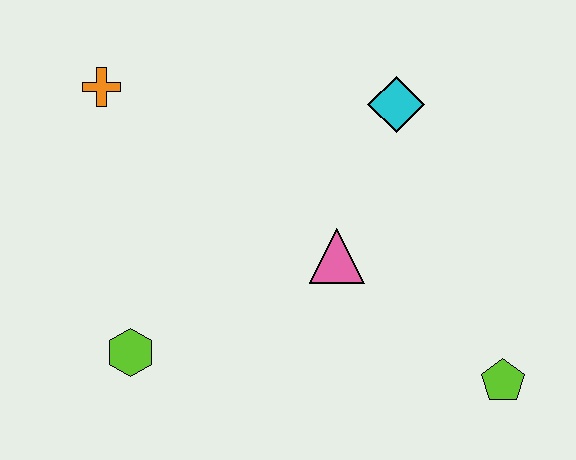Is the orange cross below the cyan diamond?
No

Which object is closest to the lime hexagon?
The pink triangle is closest to the lime hexagon.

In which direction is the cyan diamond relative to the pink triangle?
The cyan diamond is above the pink triangle.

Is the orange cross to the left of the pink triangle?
Yes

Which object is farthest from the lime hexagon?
The lime pentagon is farthest from the lime hexagon.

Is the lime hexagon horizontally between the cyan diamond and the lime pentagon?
No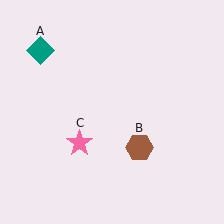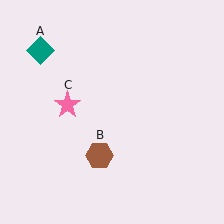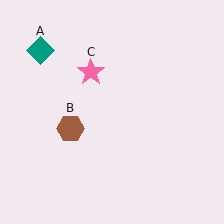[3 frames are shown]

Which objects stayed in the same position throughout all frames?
Teal diamond (object A) remained stationary.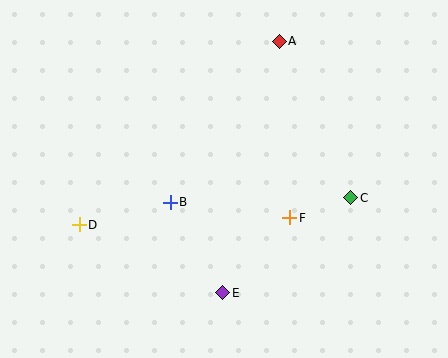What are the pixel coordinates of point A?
Point A is at (279, 41).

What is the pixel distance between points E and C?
The distance between E and C is 159 pixels.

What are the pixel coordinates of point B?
Point B is at (170, 202).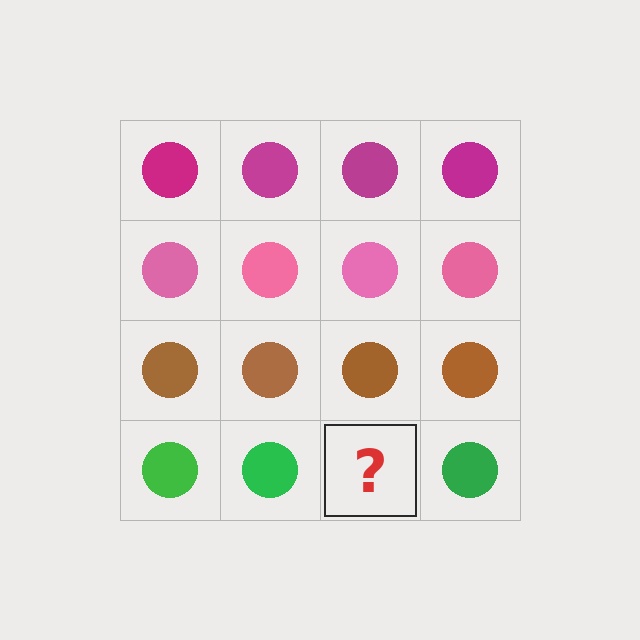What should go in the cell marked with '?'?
The missing cell should contain a green circle.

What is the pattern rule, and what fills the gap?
The rule is that each row has a consistent color. The gap should be filled with a green circle.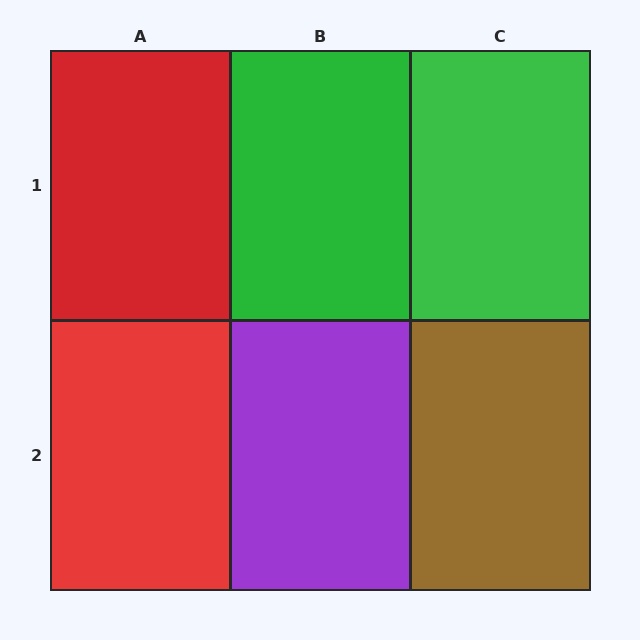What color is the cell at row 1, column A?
Red.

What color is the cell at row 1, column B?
Green.